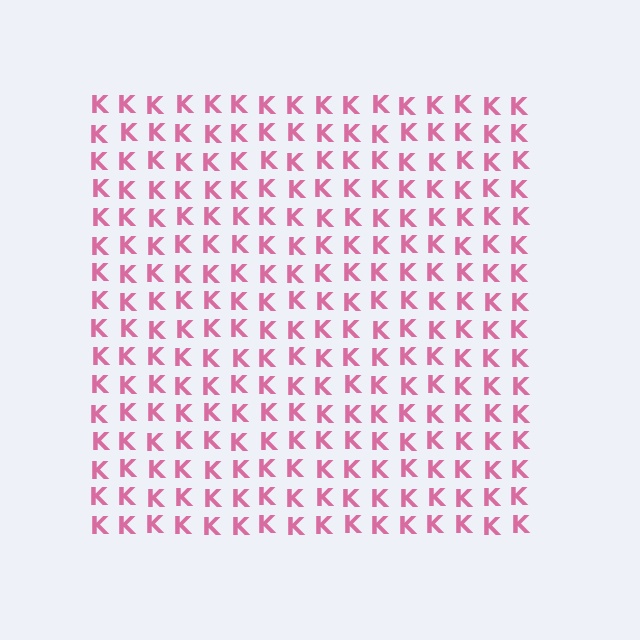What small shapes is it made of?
It is made of small letter K's.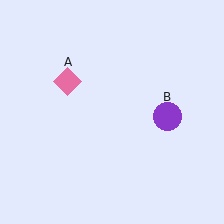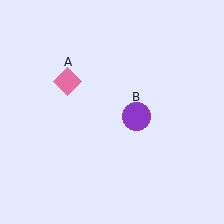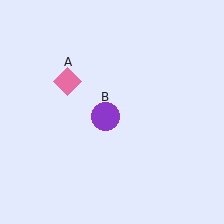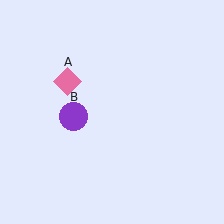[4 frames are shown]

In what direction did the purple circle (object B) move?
The purple circle (object B) moved left.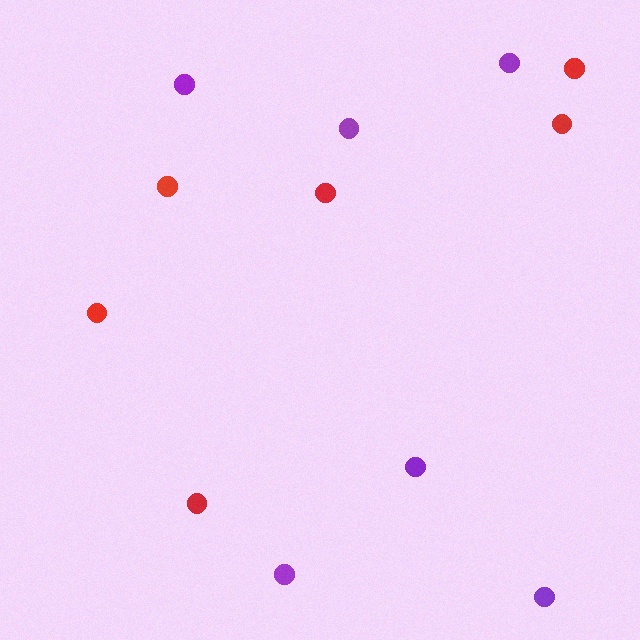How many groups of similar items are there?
There are 2 groups: one group of purple circles (6) and one group of red circles (6).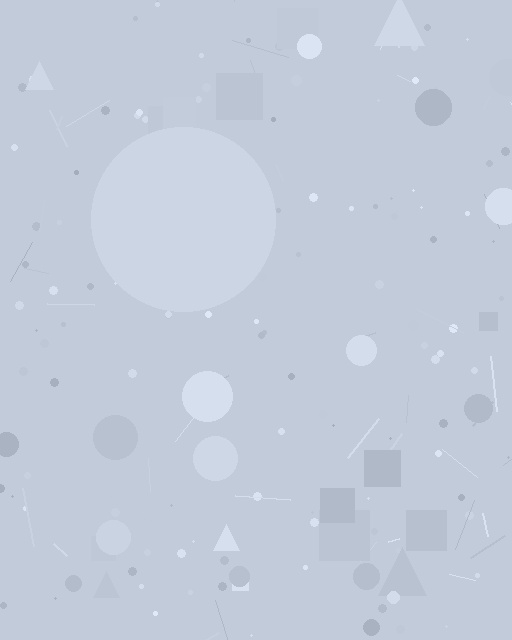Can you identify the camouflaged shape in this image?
The camouflaged shape is a circle.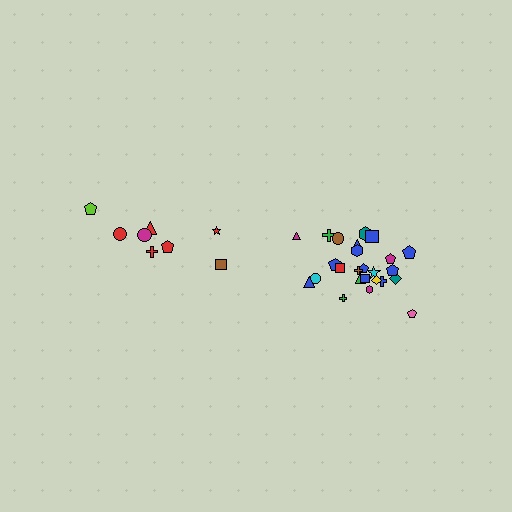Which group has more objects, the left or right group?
The right group.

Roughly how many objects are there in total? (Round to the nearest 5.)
Roughly 35 objects in total.